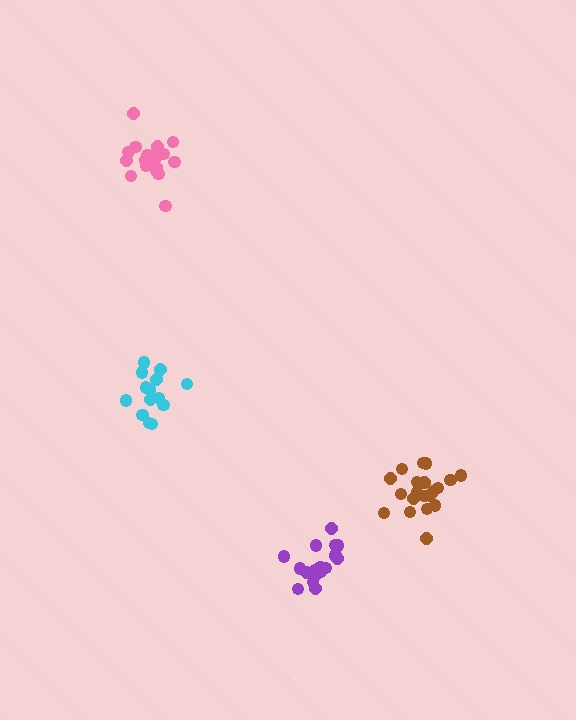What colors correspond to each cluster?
The clusters are colored: pink, brown, cyan, purple.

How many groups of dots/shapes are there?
There are 4 groups.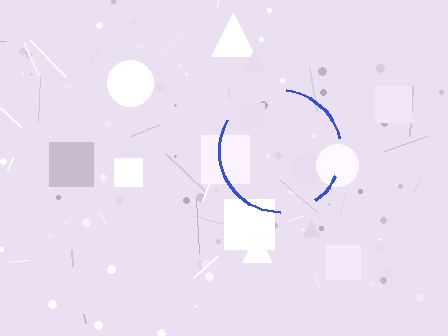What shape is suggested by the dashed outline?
The dashed outline suggests a circle.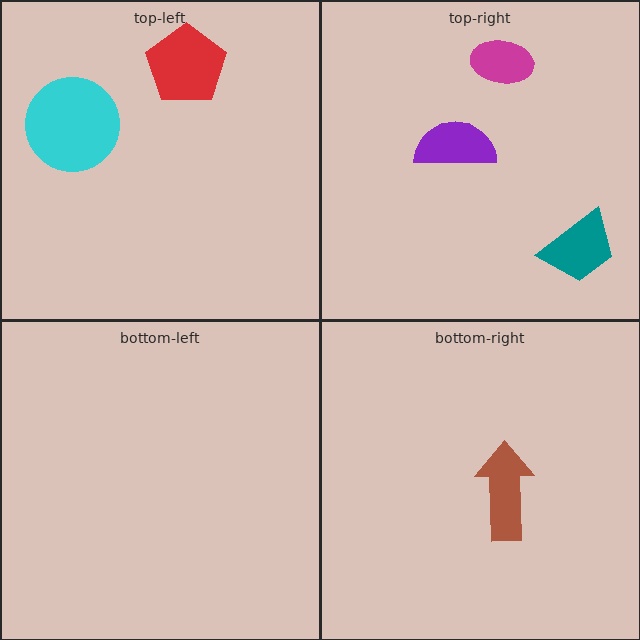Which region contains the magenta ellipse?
The top-right region.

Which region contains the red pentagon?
The top-left region.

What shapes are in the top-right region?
The magenta ellipse, the purple semicircle, the teal trapezoid.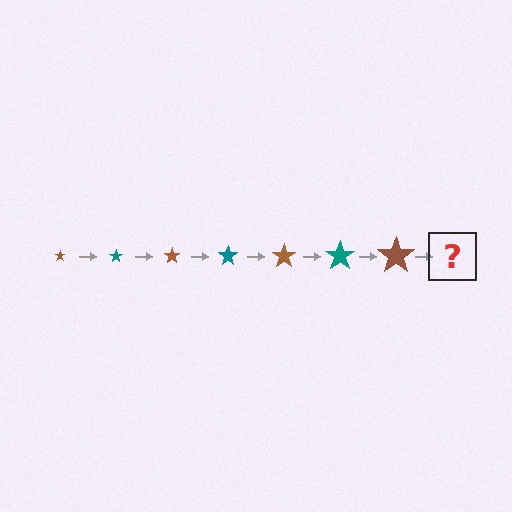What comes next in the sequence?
The next element should be a teal star, larger than the previous one.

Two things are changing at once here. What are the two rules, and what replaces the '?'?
The two rules are that the star grows larger each step and the color cycles through brown and teal. The '?' should be a teal star, larger than the previous one.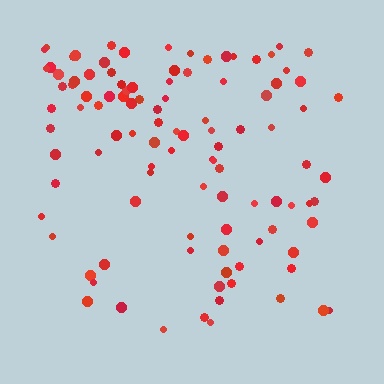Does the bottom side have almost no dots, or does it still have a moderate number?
Still a moderate number, just noticeably fewer than the top.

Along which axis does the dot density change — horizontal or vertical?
Vertical.